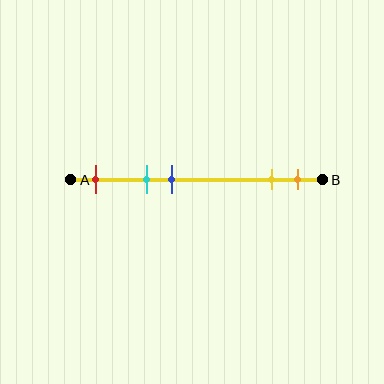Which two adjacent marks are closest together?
The yellow and orange marks are the closest adjacent pair.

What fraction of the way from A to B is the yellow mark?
The yellow mark is approximately 80% (0.8) of the way from A to B.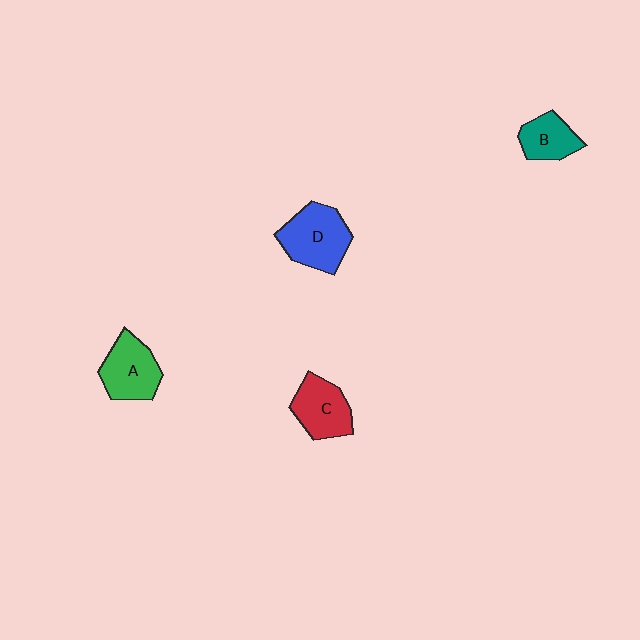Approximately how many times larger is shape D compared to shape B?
Approximately 1.6 times.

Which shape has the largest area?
Shape D (blue).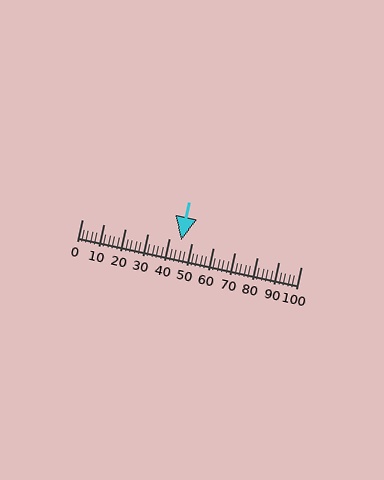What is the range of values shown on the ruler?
The ruler shows values from 0 to 100.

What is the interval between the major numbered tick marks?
The major tick marks are spaced 10 units apart.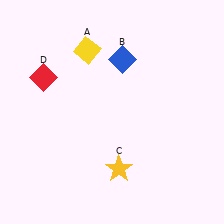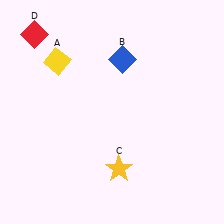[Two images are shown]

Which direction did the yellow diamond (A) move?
The yellow diamond (A) moved left.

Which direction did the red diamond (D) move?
The red diamond (D) moved up.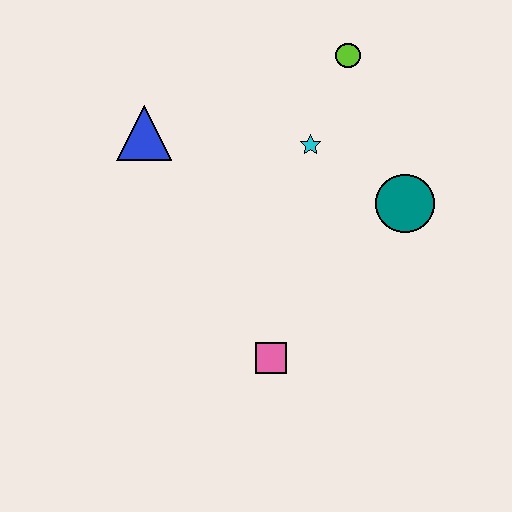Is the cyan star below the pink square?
No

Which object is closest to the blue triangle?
The cyan star is closest to the blue triangle.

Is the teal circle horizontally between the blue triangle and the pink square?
No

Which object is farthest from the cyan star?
The pink square is farthest from the cyan star.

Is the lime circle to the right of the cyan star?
Yes